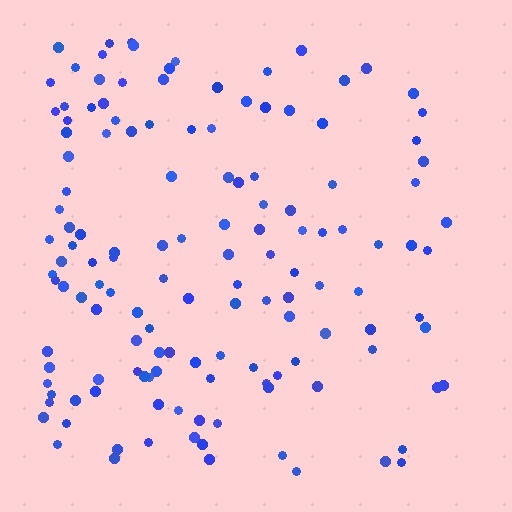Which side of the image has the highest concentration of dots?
The left.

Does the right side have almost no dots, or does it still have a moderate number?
Still a moderate number, just noticeably fewer than the left.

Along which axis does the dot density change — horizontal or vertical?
Horizontal.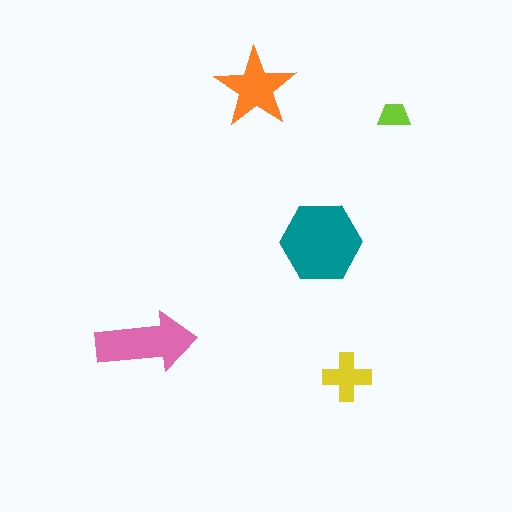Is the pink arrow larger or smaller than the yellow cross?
Larger.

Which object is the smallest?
The lime trapezoid.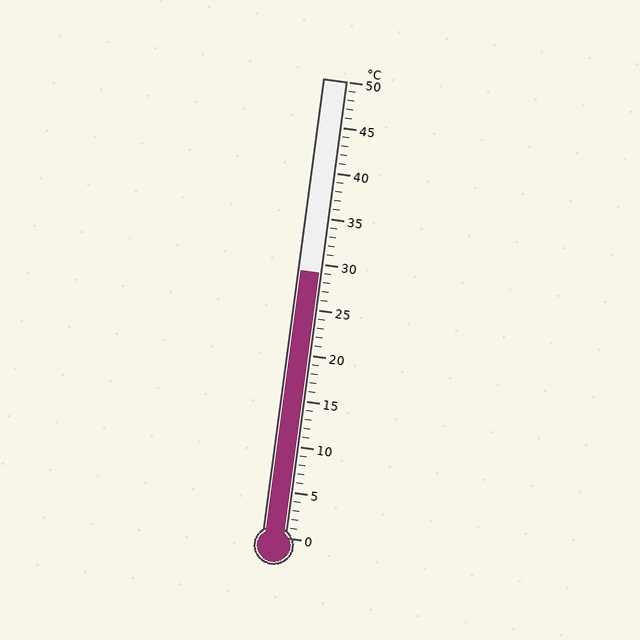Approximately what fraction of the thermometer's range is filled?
The thermometer is filled to approximately 60% of its range.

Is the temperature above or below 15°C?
The temperature is above 15°C.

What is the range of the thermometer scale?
The thermometer scale ranges from 0°C to 50°C.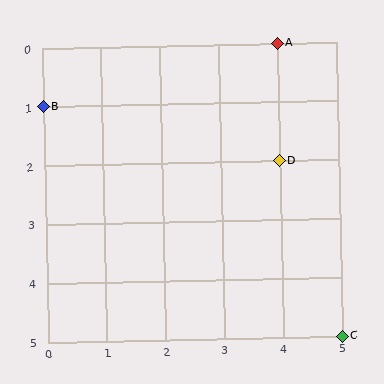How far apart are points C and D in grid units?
Points C and D are 1 column and 3 rows apart (about 3.2 grid units diagonally).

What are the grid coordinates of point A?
Point A is at grid coordinates (4, 0).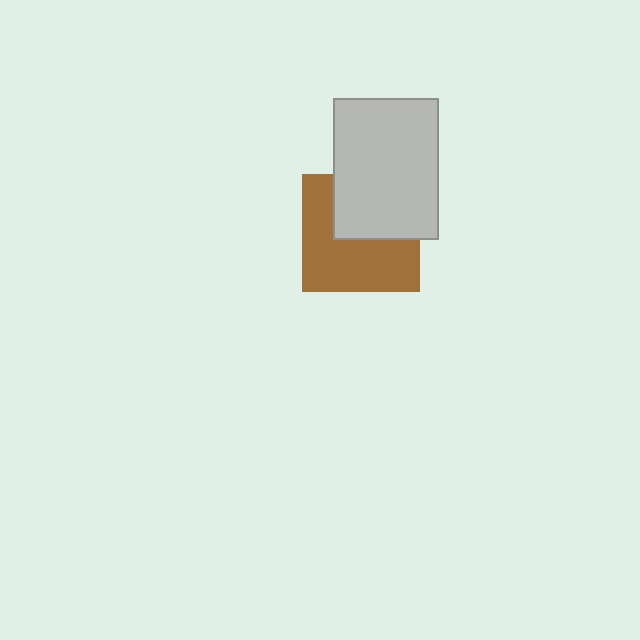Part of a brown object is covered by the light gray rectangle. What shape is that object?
It is a square.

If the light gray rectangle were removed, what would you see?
You would see the complete brown square.